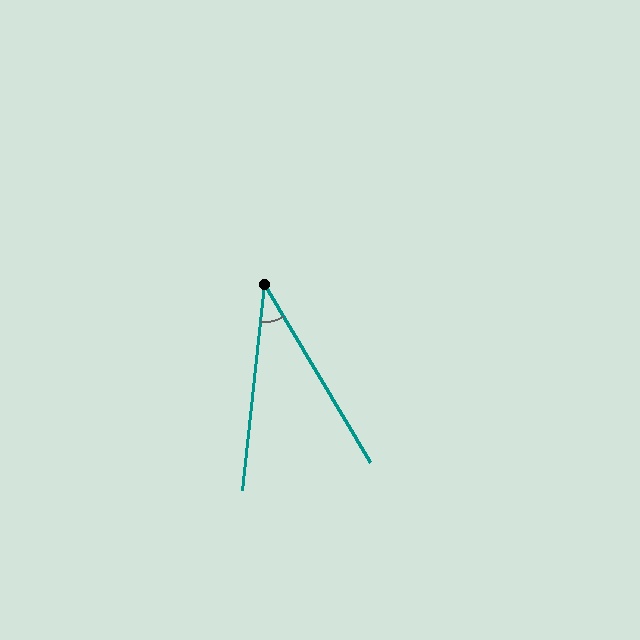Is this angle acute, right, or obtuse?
It is acute.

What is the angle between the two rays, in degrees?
Approximately 37 degrees.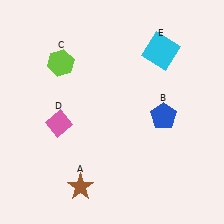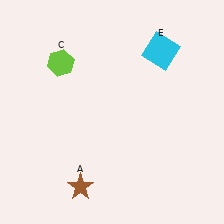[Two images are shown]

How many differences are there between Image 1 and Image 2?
There are 2 differences between the two images.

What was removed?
The pink diamond (D), the blue pentagon (B) were removed in Image 2.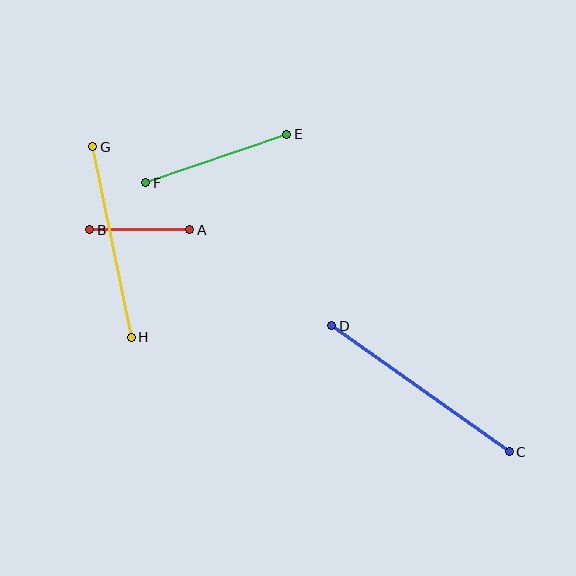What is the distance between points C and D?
The distance is approximately 218 pixels.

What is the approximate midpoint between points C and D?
The midpoint is at approximately (420, 389) pixels.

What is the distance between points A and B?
The distance is approximately 100 pixels.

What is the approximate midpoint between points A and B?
The midpoint is at approximately (140, 230) pixels.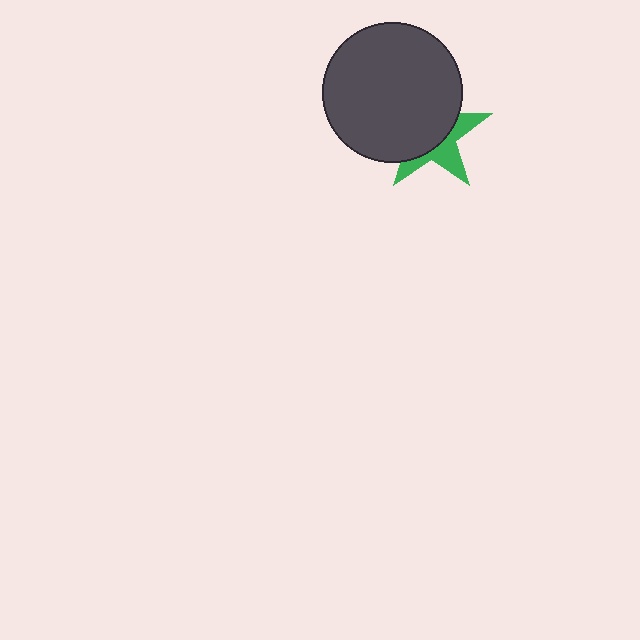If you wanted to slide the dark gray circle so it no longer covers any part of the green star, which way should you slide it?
Slide it toward the upper-left — that is the most direct way to separate the two shapes.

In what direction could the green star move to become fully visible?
The green star could move toward the lower-right. That would shift it out from behind the dark gray circle entirely.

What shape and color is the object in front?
The object in front is a dark gray circle.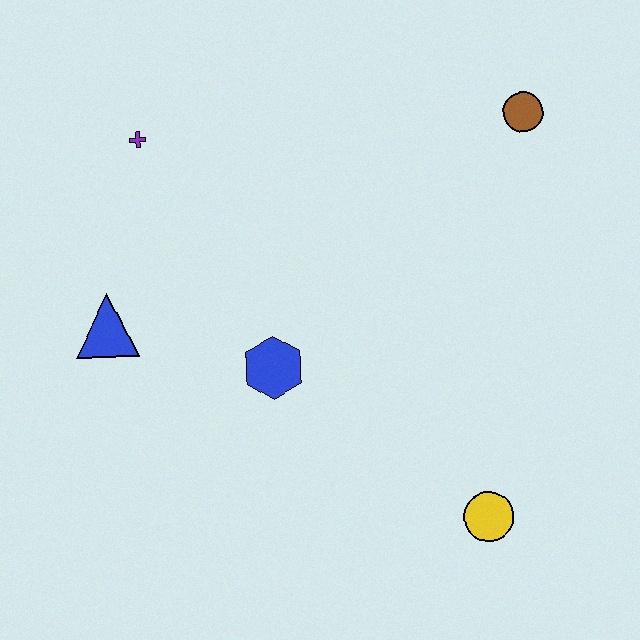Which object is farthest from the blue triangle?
The brown circle is farthest from the blue triangle.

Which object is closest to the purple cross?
The blue triangle is closest to the purple cross.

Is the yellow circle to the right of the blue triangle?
Yes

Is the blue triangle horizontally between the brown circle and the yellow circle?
No